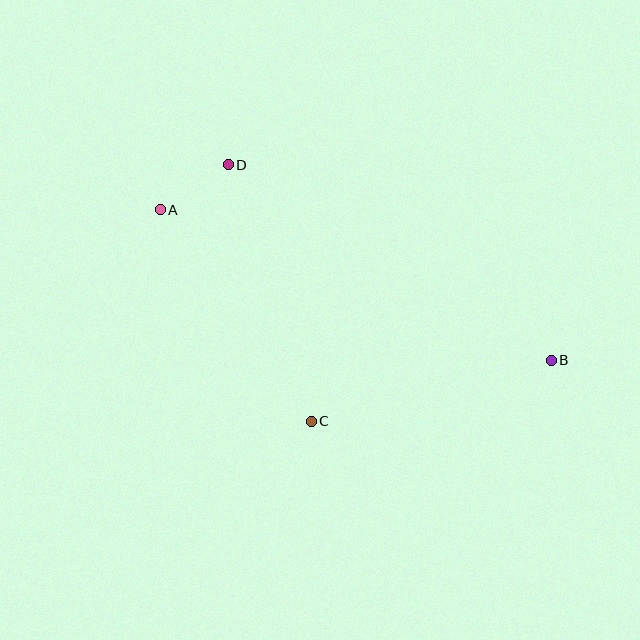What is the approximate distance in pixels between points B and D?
The distance between B and D is approximately 378 pixels.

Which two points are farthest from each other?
Points A and B are farthest from each other.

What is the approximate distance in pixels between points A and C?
The distance between A and C is approximately 260 pixels.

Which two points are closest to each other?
Points A and D are closest to each other.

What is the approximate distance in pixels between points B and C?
The distance between B and C is approximately 248 pixels.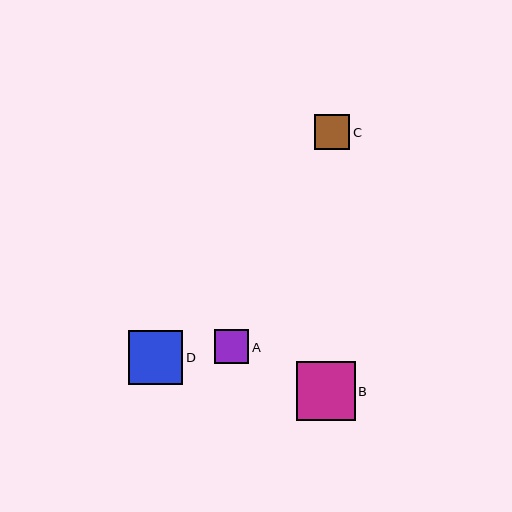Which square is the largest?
Square B is the largest with a size of approximately 59 pixels.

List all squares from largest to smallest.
From largest to smallest: B, D, C, A.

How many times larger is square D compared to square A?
Square D is approximately 1.6 times the size of square A.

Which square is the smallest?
Square A is the smallest with a size of approximately 34 pixels.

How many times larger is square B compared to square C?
Square B is approximately 1.7 times the size of square C.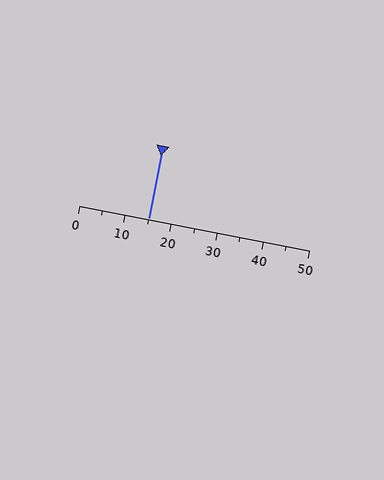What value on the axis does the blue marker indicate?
The marker indicates approximately 15.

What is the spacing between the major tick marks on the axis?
The major ticks are spaced 10 apart.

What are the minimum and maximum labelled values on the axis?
The axis runs from 0 to 50.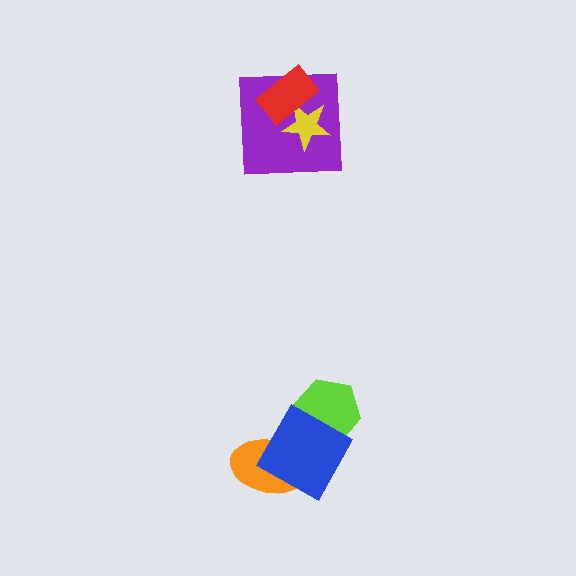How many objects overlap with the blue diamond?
2 objects overlap with the blue diamond.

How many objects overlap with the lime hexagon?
1 object overlaps with the lime hexagon.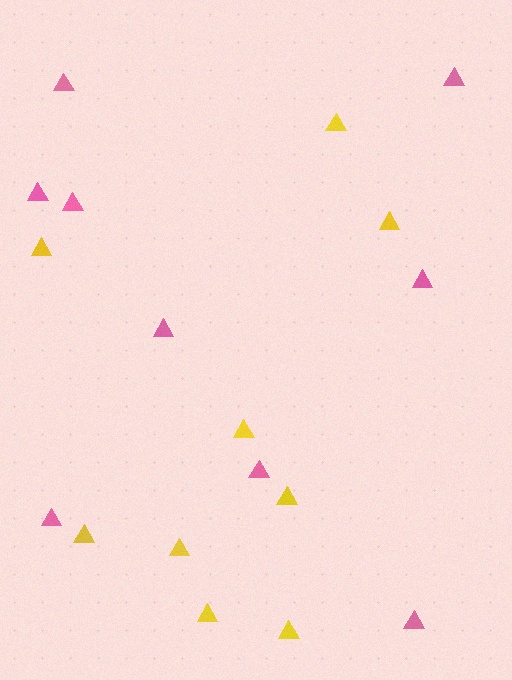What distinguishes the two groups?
There are 2 groups: one group of pink triangles (9) and one group of yellow triangles (9).